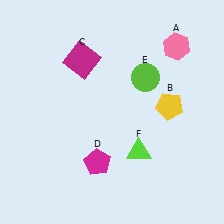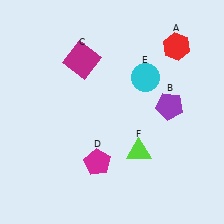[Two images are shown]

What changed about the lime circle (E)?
In Image 1, E is lime. In Image 2, it changed to cyan.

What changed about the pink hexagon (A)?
In Image 1, A is pink. In Image 2, it changed to red.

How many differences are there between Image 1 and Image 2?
There are 3 differences between the two images.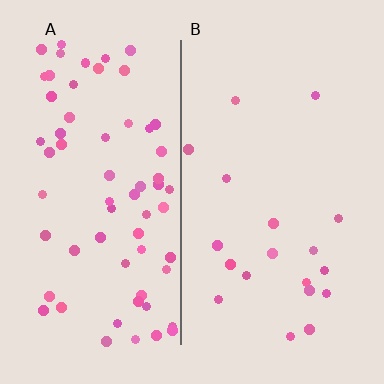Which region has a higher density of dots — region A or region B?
A (the left).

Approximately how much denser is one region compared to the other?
Approximately 3.5× — region A over region B.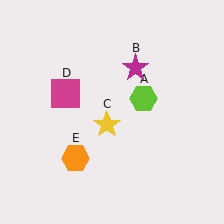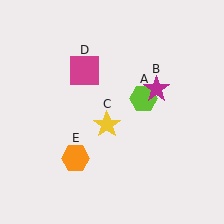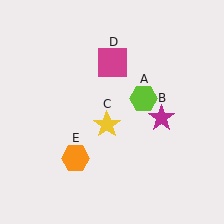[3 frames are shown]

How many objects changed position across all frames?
2 objects changed position: magenta star (object B), magenta square (object D).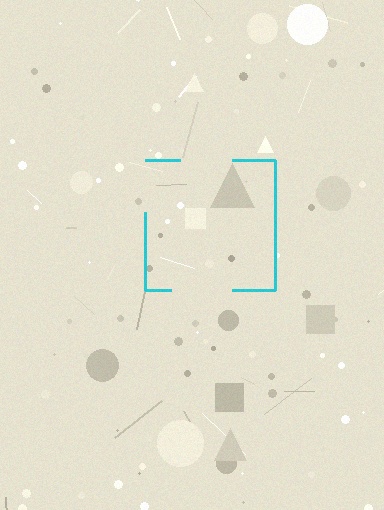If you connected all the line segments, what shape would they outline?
They would outline a square.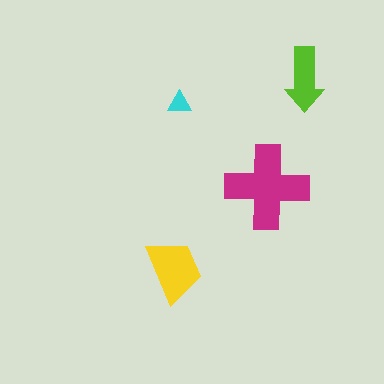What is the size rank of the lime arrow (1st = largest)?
3rd.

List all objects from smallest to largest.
The cyan triangle, the lime arrow, the yellow trapezoid, the magenta cross.